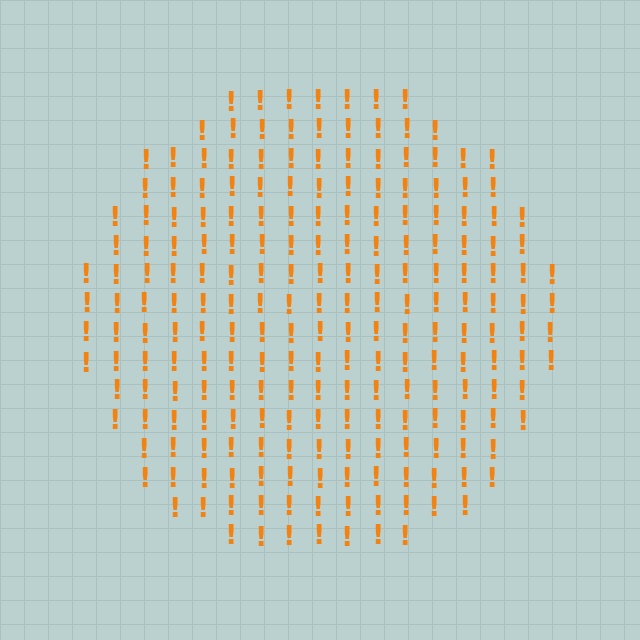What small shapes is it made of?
It is made of small exclamation marks.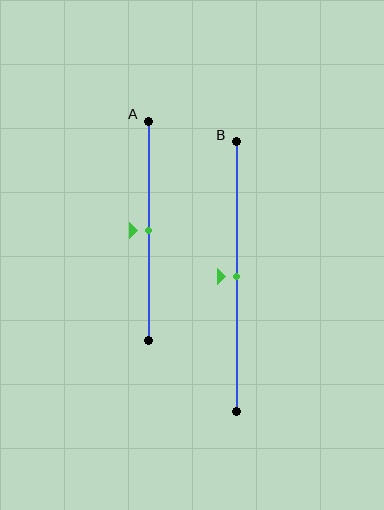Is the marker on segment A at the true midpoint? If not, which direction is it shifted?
Yes, the marker on segment A is at the true midpoint.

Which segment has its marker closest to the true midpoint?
Segment A has its marker closest to the true midpoint.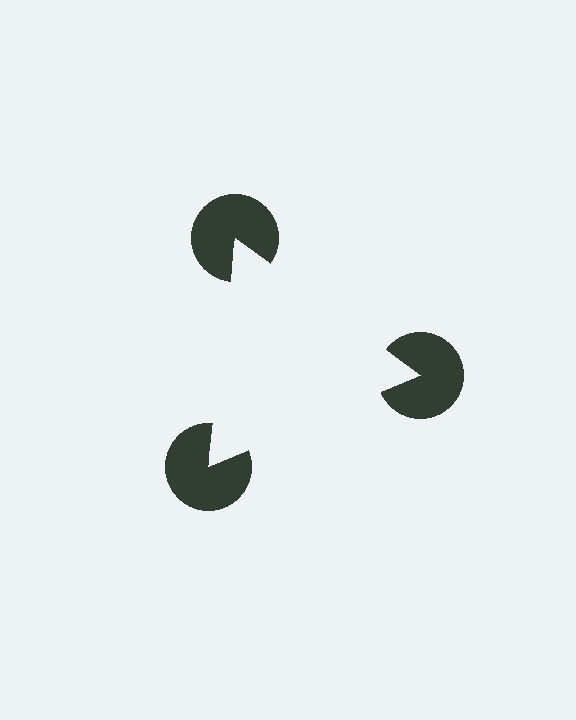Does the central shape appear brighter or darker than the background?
It typically appears slightly brighter than the background, even though no actual brightness change is drawn.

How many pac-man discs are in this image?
There are 3 — one at each vertex of the illusory triangle.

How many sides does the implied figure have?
3 sides.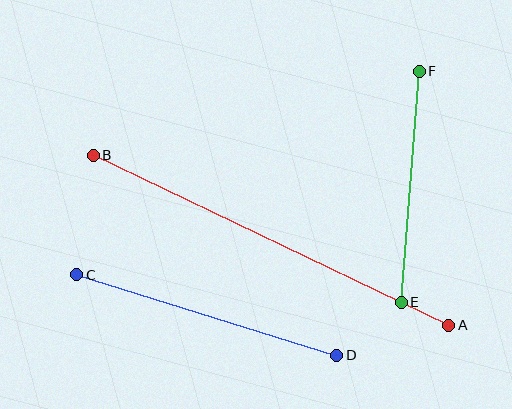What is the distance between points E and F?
The distance is approximately 232 pixels.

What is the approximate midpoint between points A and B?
The midpoint is at approximately (271, 240) pixels.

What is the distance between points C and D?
The distance is approximately 272 pixels.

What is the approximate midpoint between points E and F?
The midpoint is at approximately (410, 187) pixels.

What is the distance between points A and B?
The distance is approximately 394 pixels.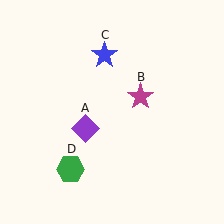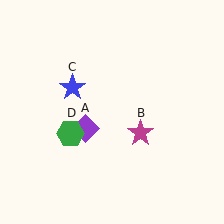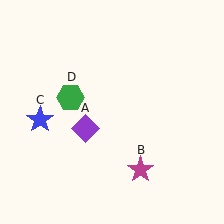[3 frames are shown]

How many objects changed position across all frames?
3 objects changed position: magenta star (object B), blue star (object C), green hexagon (object D).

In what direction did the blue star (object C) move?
The blue star (object C) moved down and to the left.